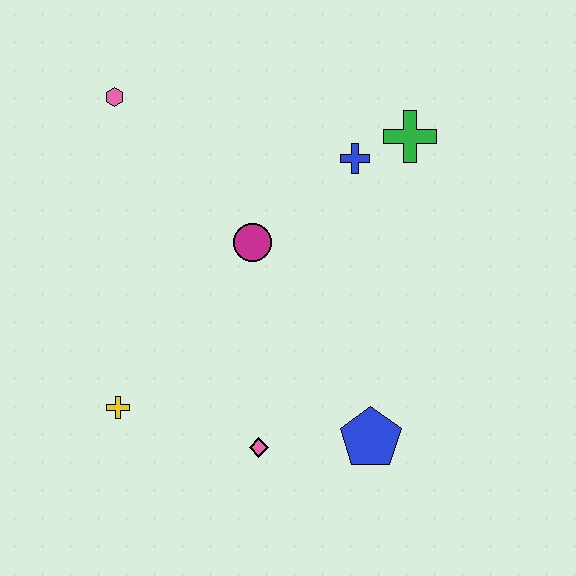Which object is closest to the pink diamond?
The blue pentagon is closest to the pink diamond.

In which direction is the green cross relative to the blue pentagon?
The green cross is above the blue pentagon.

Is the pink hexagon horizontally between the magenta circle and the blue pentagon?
No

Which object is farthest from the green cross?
The yellow cross is farthest from the green cross.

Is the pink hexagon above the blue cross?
Yes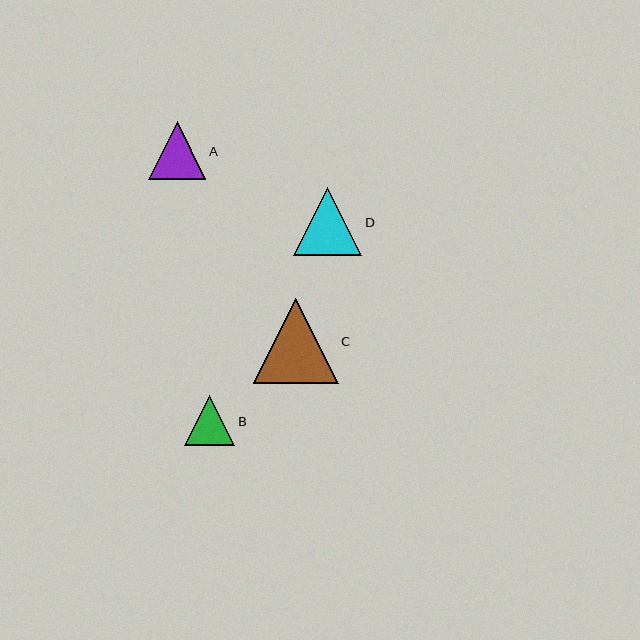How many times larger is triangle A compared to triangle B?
Triangle A is approximately 1.2 times the size of triangle B.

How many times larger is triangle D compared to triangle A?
Triangle D is approximately 1.2 times the size of triangle A.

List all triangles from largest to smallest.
From largest to smallest: C, D, A, B.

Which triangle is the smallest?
Triangle B is the smallest with a size of approximately 50 pixels.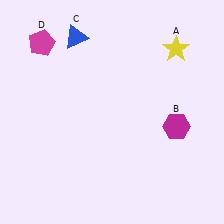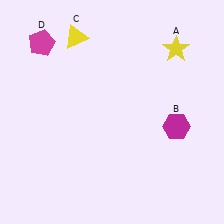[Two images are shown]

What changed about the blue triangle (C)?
In Image 1, C is blue. In Image 2, it changed to yellow.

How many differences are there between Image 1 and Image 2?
There is 1 difference between the two images.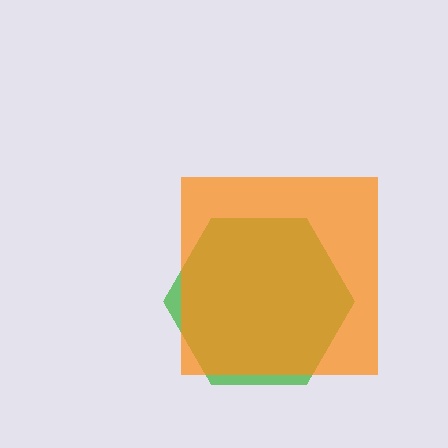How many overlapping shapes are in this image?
There are 2 overlapping shapes in the image.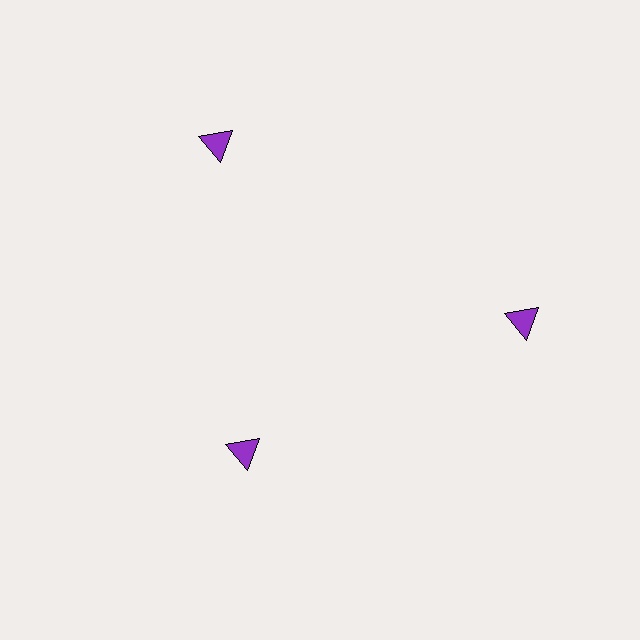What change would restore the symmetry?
The symmetry would be restored by moving it outward, back onto the ring so that all 3 triangles sit at equal angles and equal distance from the center.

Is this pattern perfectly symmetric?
No. The 3 purple triangles are arranged in a ring, but one element near the 7 o'clock position is pulled inward toward the center, breaking the 3-fold rotational symmetry.